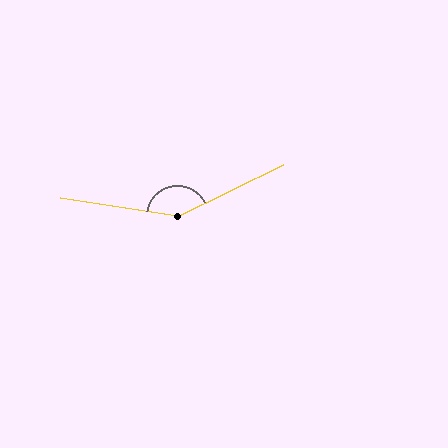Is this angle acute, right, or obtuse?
It is obtuse.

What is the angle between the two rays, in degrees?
Approximately 145 degrees.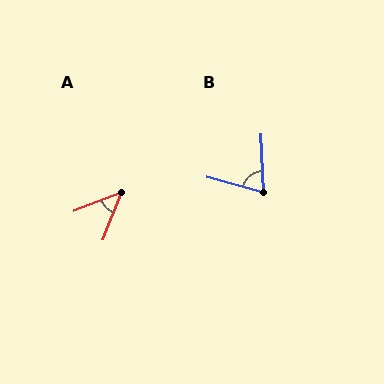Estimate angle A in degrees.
Approximately 47 degrees.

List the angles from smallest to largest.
A (47°), B (72°).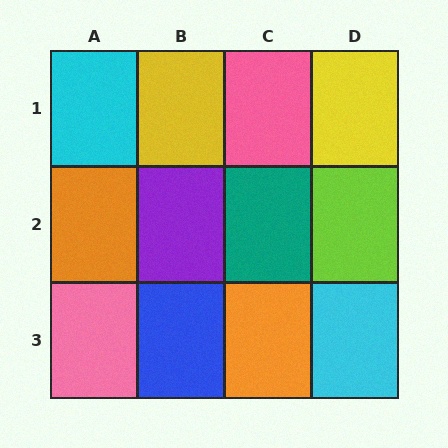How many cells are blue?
1 cell is blue.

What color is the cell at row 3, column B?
Blue.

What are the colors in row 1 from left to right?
Cyan, yellow, pink, yellow.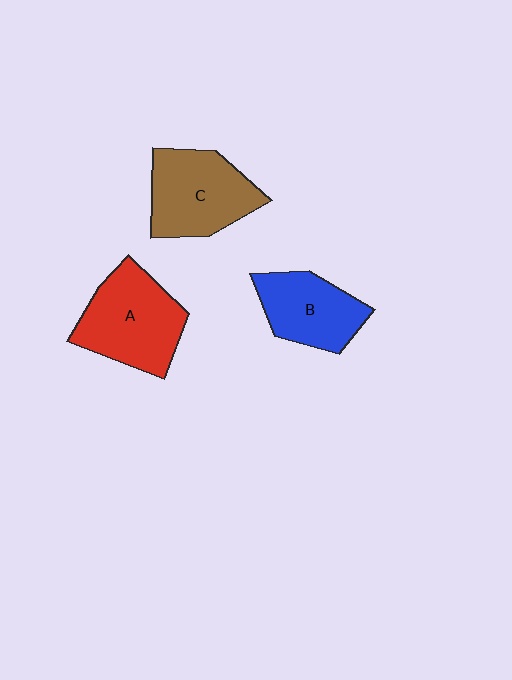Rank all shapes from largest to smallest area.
From largest to smallest: A (red), C (brown), B (blue).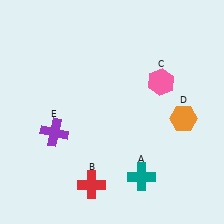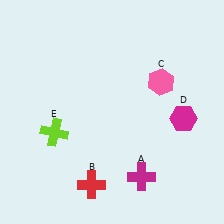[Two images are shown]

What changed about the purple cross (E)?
In Image 1, E is purple. In Image 2, it changed to lime.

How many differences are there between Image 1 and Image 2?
There are 3 differences between the two images.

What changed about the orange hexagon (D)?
In Image 1, D is orange. In Image 2, it changed to magenta.